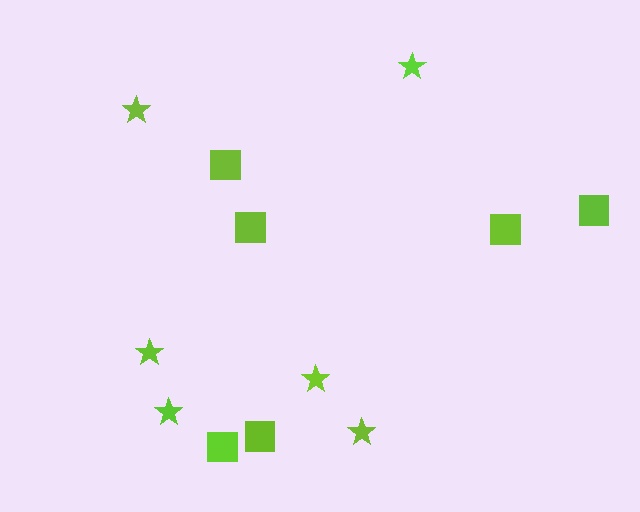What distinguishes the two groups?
There are 2 groups: one group of squares (6) and one group of stars (6).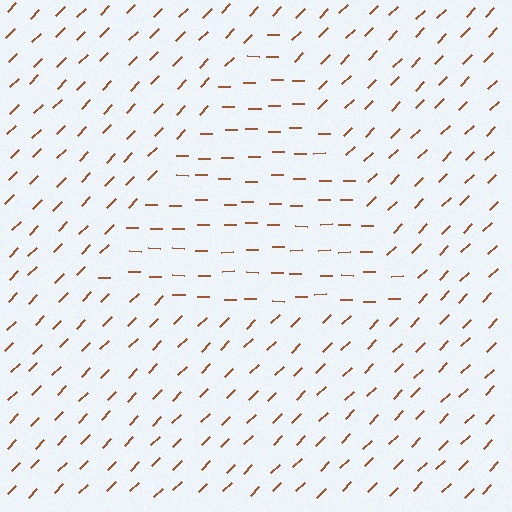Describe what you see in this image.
The image is filled with small brown line segments. A triangle region in the image has lines oriented differently from the surrounding lines, creating a visible texture boundary.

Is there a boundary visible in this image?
Yes, there is a texture boundary formed by a change in line orientation.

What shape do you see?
I see a triangle.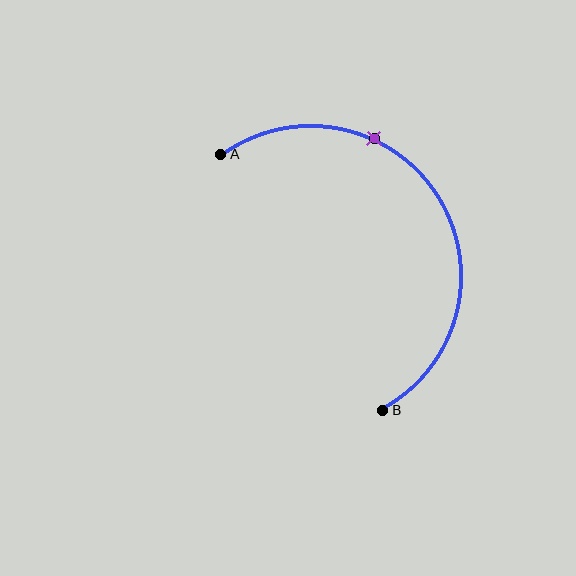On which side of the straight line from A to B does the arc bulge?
The arc bulges to the right of the straight line connecting A and B.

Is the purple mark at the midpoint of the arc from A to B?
No. The purple mark lies on the arc but is closer to endpoint A. The arc midpoint would be at the point on the curve equidistant along the arc from both A and B.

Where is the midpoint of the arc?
The arc midpoint is the point on the curve farthest from the straight line joining A and B. It sits to the right of that line.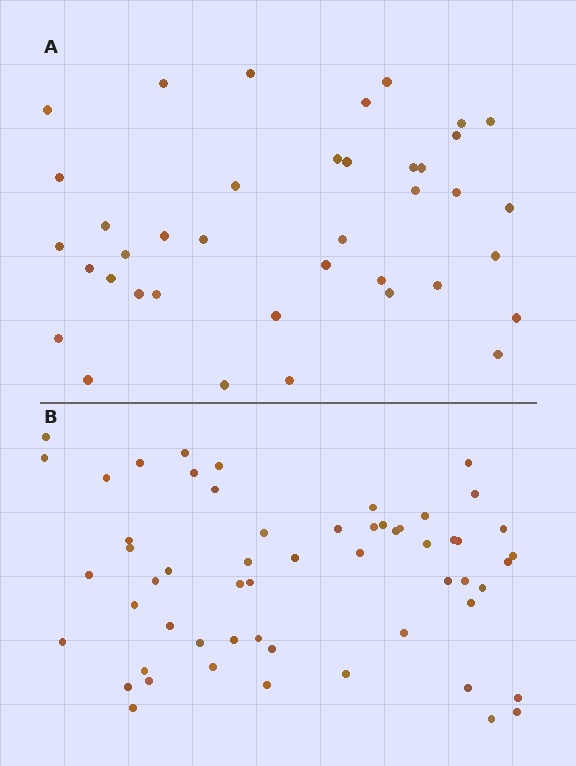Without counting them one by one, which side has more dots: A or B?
Region B (the bottom region) has more dots.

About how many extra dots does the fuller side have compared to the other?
Region B has approximately 20 more dots than region A.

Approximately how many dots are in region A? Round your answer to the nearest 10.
About 40 dots. (The exact count is 39, which rounds to 40.)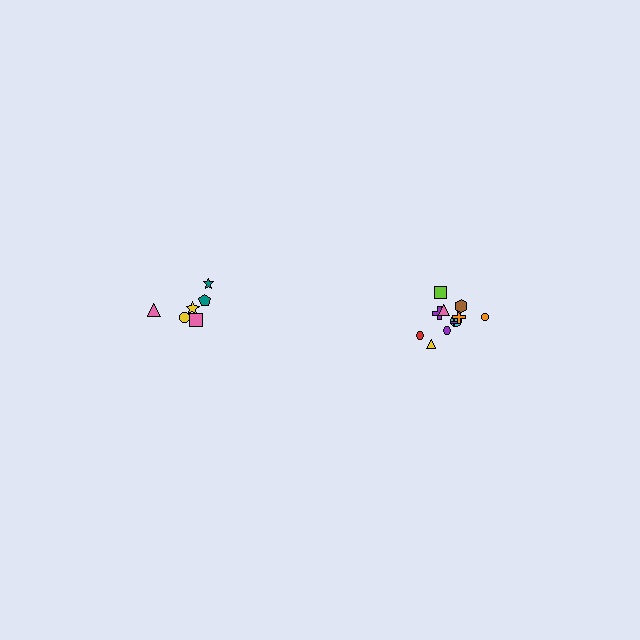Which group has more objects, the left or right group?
The right group.